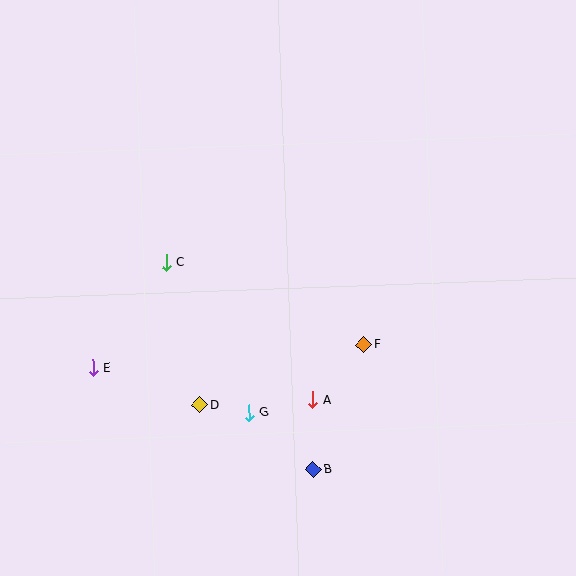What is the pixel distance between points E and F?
The distance between E and F is 272 pixels.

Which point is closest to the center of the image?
Point F at (364, 345) is closest to the center.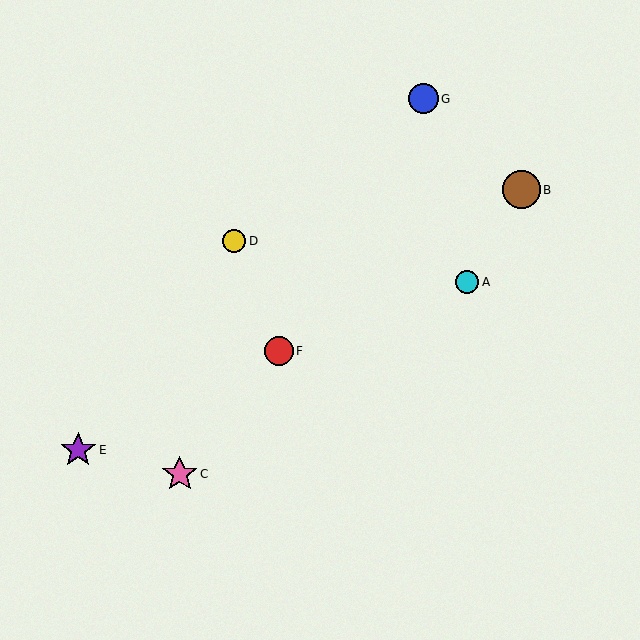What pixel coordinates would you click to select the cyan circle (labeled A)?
Click at (467, 282) to select the cyan circle A.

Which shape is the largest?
The brown circle (labeled B) is the largest.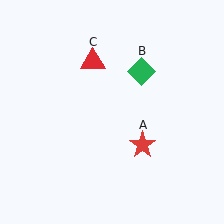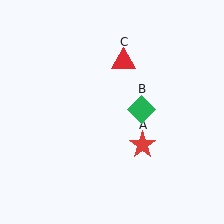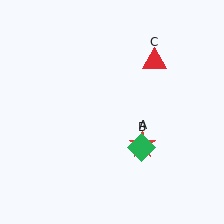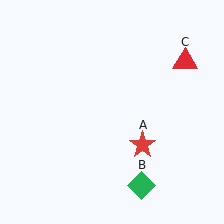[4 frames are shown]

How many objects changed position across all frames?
2 objects changed position: green diamond (object B), red triangle (object C).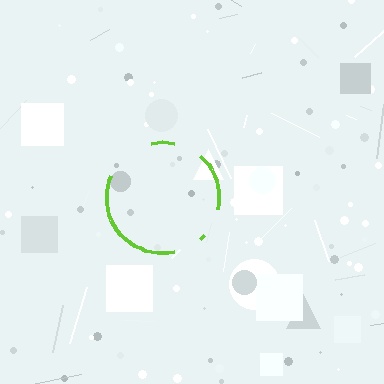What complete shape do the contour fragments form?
The contour fragments form a circle.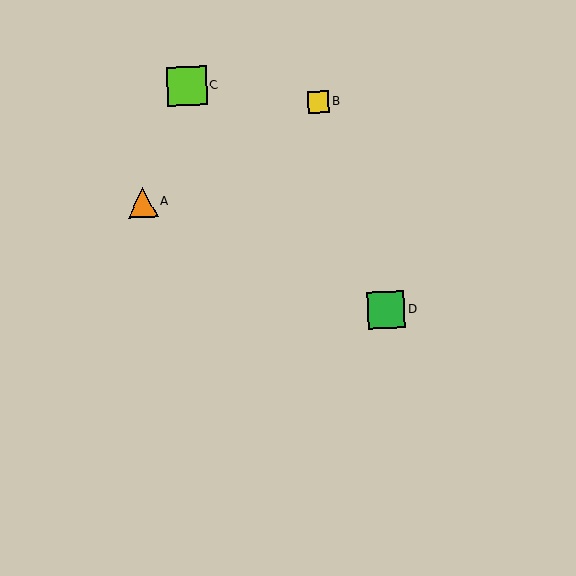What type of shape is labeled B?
Shape B is a yellow square.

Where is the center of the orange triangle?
The center of the orange triangle is at (143, 202).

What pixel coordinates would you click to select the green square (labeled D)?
Click at (386, 310) to select the green square D.